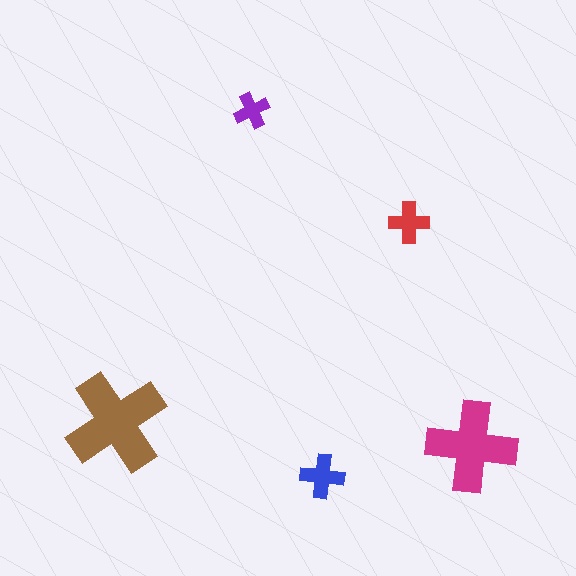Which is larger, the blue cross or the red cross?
The blue one.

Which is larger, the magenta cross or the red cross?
The magenta one.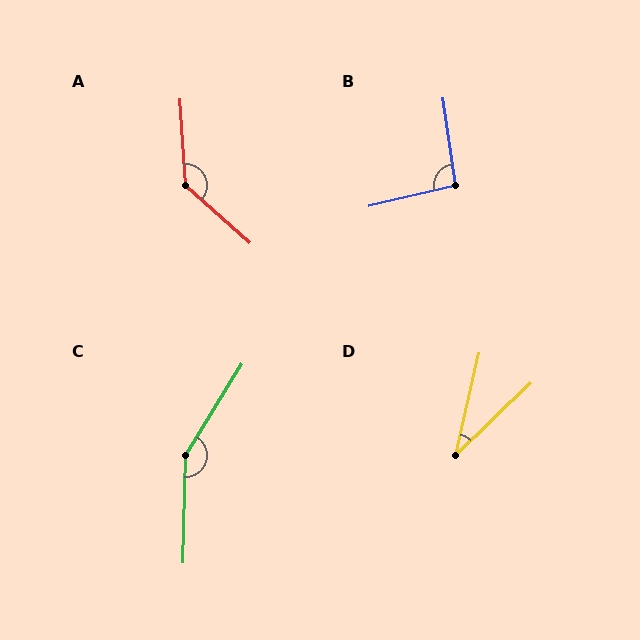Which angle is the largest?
C, at approximately 150 degrees.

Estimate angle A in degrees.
Approximately 135 degrees.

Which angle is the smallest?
D, at approximately 33 degrees.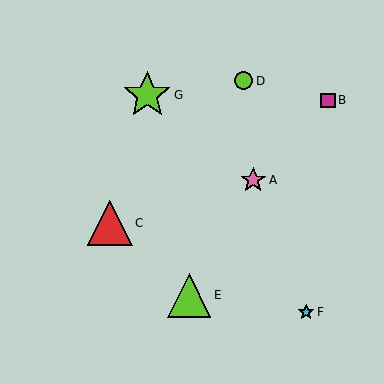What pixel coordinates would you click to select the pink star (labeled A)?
Click at (253, 180) to select the pink star A.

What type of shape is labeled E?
Shape E is a lime triangle.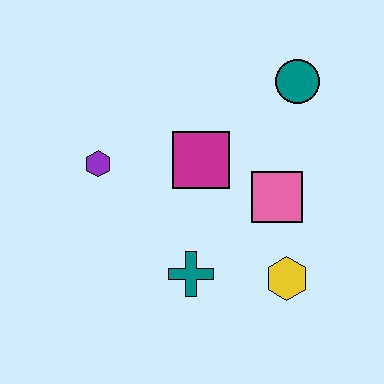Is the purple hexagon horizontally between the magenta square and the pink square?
No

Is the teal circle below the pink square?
No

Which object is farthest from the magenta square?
The yellow hexagon is farthest from the magenta square.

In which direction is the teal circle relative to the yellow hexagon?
The teal circle is above the yellow hexagon.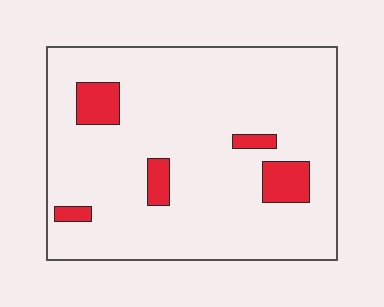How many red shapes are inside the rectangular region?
5.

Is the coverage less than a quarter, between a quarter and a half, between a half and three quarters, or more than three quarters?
Less than a quarter.